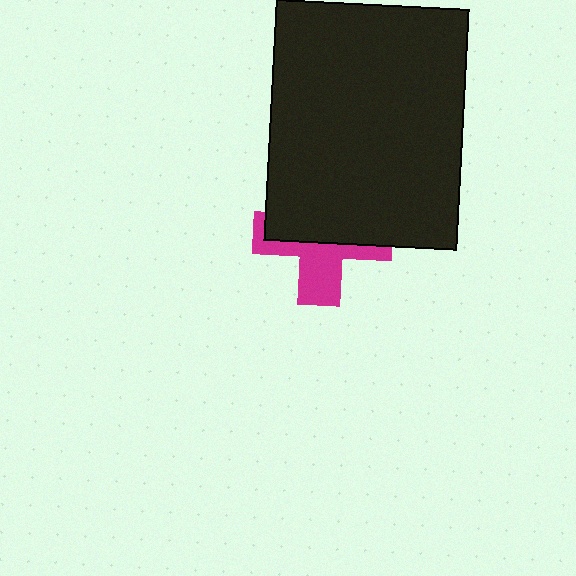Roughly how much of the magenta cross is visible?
A small part of it is visible (roughly 44%).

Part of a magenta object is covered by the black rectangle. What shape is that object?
It is a cross.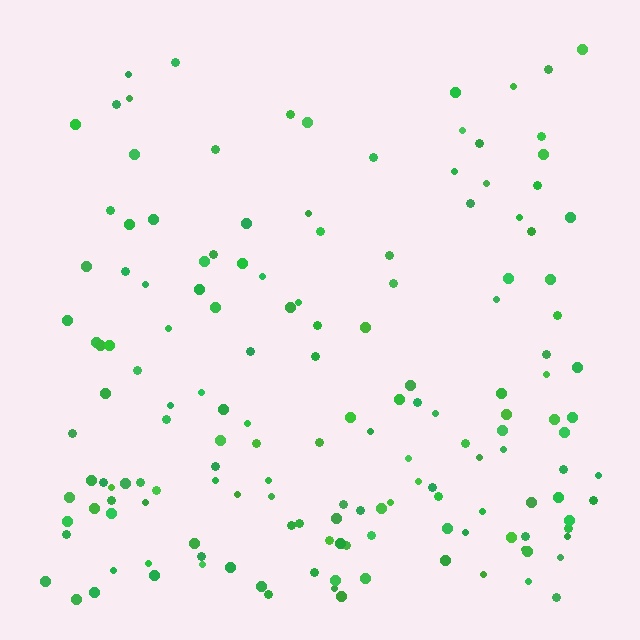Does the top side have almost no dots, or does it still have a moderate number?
Still a moderate number, just noticeably fewer than the bottom.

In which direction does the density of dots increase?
From top to bottom, with the bottom side densest.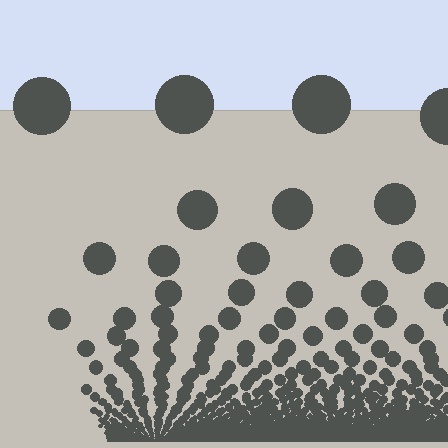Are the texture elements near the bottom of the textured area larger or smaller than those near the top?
Smaller. The gradient is inverted — elements near the bottom are smaller and denser.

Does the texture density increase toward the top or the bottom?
Density increases toward the bottom.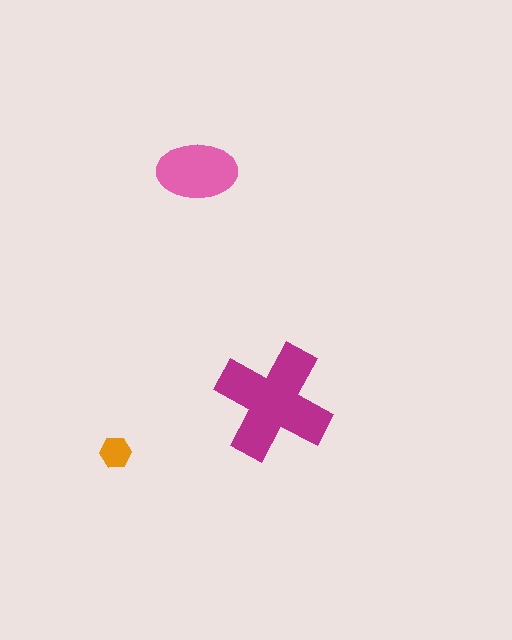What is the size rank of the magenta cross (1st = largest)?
1st.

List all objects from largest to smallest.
The magenta cross, the pink ellipse, the orange hexagon.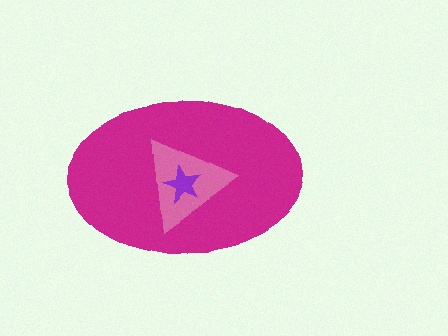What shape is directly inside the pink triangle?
The purple star.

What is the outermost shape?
The magenta ellipse.